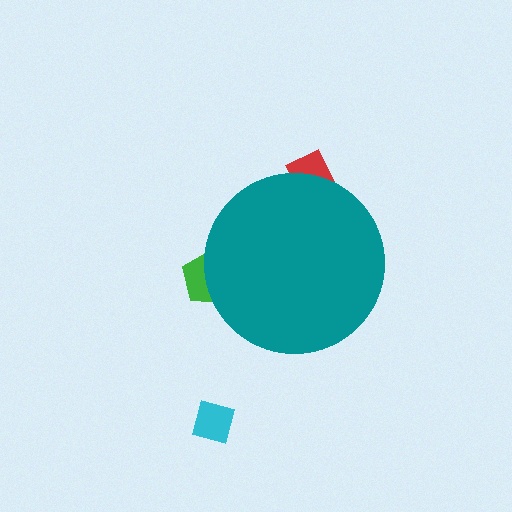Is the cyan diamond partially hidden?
No, the cyan diamond is fully visible.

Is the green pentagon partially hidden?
Yes, the green pentagon is partially hidden behind the teal circle.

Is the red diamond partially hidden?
Yes, the red diamond is partially hidden behind the teal circle.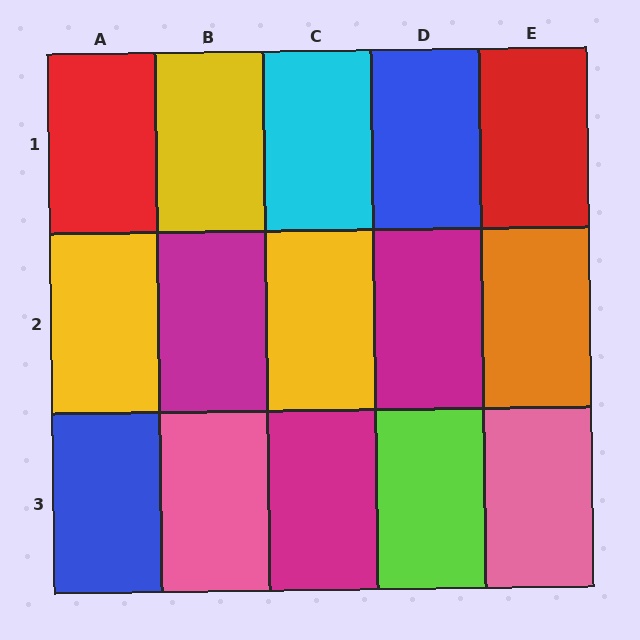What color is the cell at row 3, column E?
Pink.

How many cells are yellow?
3 cells are yellow.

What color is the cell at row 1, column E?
Red.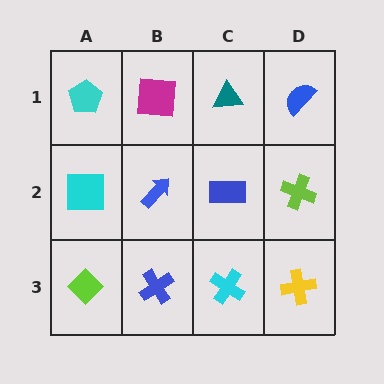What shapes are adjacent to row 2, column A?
A cyan pentagon (row 1, column A), a lime diamond (row 3, column A), a blue arrow (row 2, column B).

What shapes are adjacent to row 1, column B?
A blue arrow (row 2, column B), a cyan pentagon (row 1, column A), a teal triangle (row 1, column C).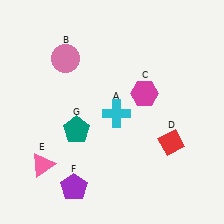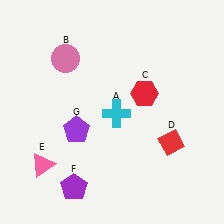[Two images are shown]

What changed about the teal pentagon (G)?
In Image 1, G is teal. In Image 2, it changed to purple.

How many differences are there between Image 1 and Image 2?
There are 2 differences between the two images.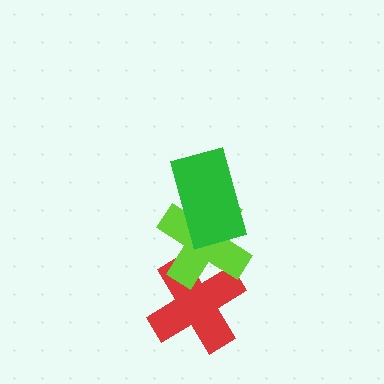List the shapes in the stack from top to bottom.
From top to bottom: the green rectangle, the lime cross, the red cross.